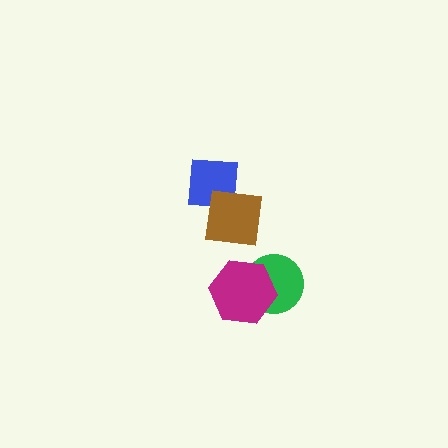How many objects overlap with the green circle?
1 object overlaps with the green circle.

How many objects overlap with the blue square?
1 object overlaps with the blue square.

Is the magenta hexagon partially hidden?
No, no other shape covers it.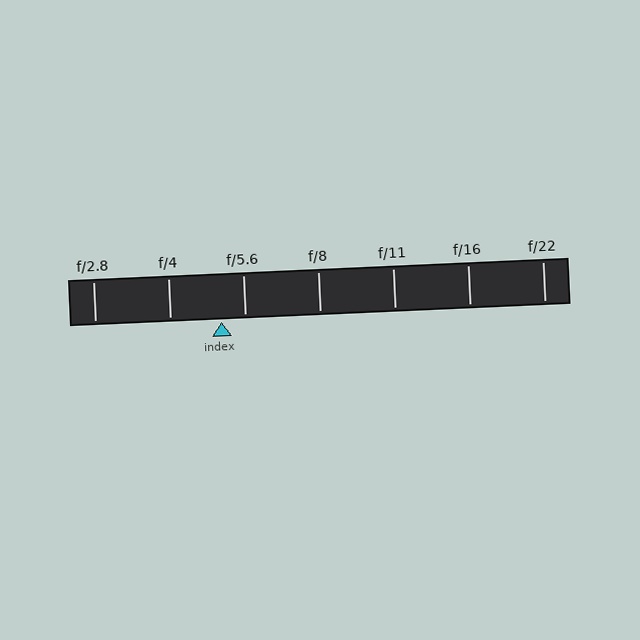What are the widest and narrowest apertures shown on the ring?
The widest aperture shown is f/2.8 and the narrowest is f/22.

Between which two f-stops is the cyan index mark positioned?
The index mark is between f/4 and f/5.6.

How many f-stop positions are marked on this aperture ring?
There are 7 f-stop positions marked.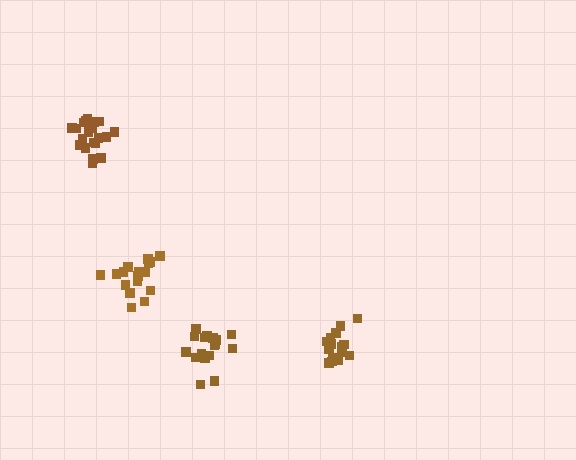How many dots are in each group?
Group 1: 17 dots, Group 2: 20 dots, Group 3: 17 dots, Group 4: 15 dots (69 total).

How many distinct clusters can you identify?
There are 4 distinct clusters.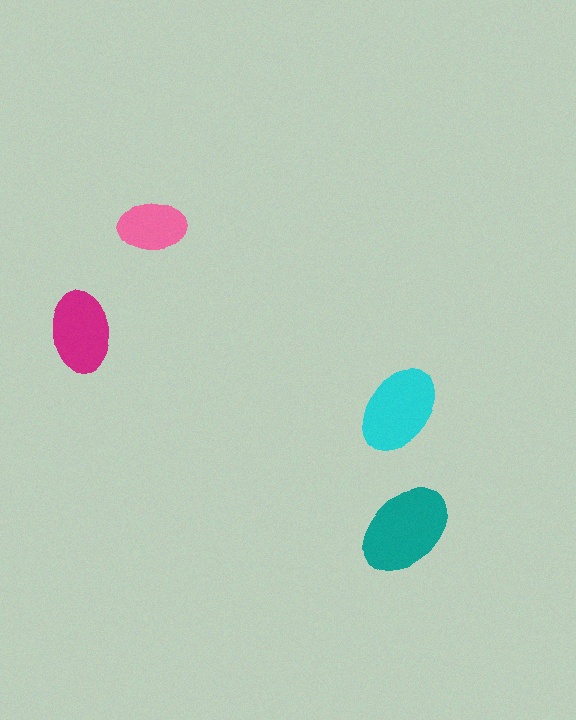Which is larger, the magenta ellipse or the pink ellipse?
The magenta one.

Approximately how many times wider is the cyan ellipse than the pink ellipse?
About 1.5 times wider.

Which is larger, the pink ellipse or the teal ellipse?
The teal one.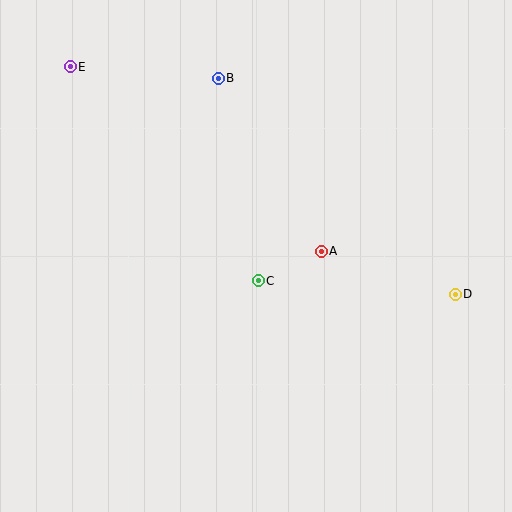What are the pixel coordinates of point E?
Point E is at (70, 67).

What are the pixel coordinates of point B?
Point B is at (218, 78).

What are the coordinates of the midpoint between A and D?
The midpoint between A and D is at (388, 273).